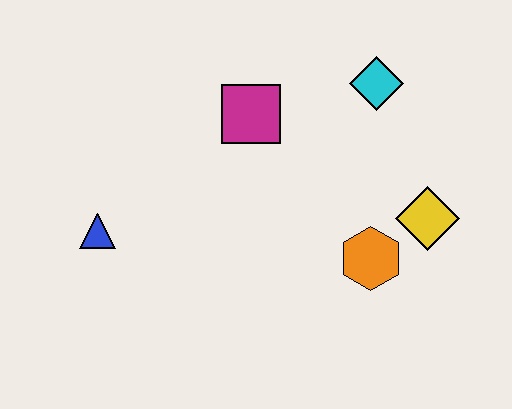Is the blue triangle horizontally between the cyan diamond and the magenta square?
No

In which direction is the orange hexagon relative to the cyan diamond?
The orange hexagon is below the cyan diamond.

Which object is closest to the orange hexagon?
The yellow diamond is closest to the orange hexagon.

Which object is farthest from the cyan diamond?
The blue triangle is farthest from the cyan diamond.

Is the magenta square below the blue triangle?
No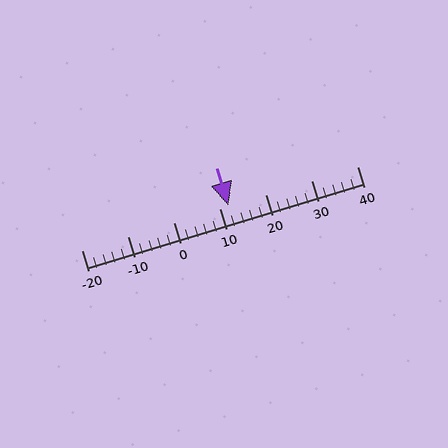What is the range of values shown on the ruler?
The ruler shows values from -20 to 40.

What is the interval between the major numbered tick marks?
The major tick marks are spaced 10 units apart.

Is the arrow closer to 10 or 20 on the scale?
The arrow is closer to 10.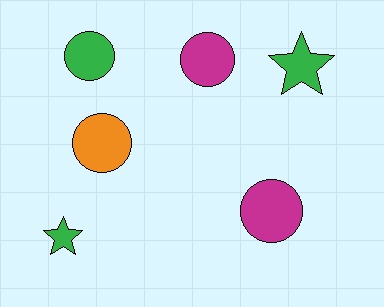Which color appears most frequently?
Green, with 3 objects.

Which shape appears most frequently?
Circle, with 4 objects.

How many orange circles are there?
There is 1 orange circle.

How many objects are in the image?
There are 6 objects.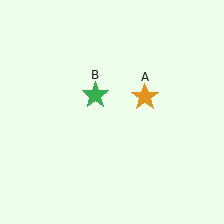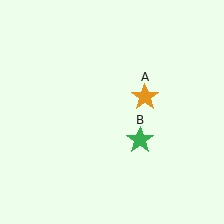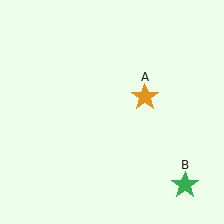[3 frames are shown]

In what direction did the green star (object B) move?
The green star (object B) moved down and to the right.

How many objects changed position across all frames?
1 object changed position: green star (object B).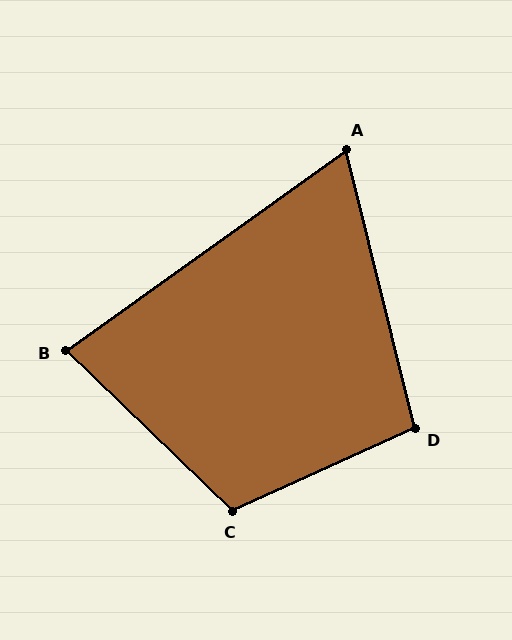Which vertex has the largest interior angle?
C, at approximately 112 degrees.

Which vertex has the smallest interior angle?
A, at approximately 68 degrees.